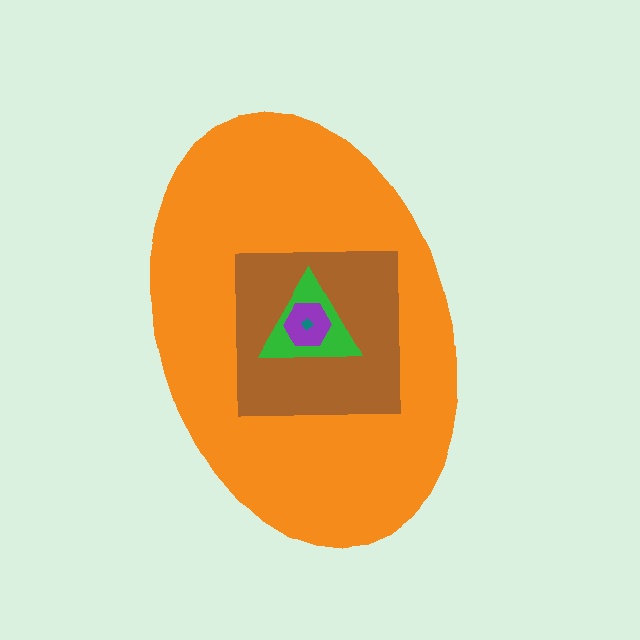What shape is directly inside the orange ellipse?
The brown square.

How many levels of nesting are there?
5.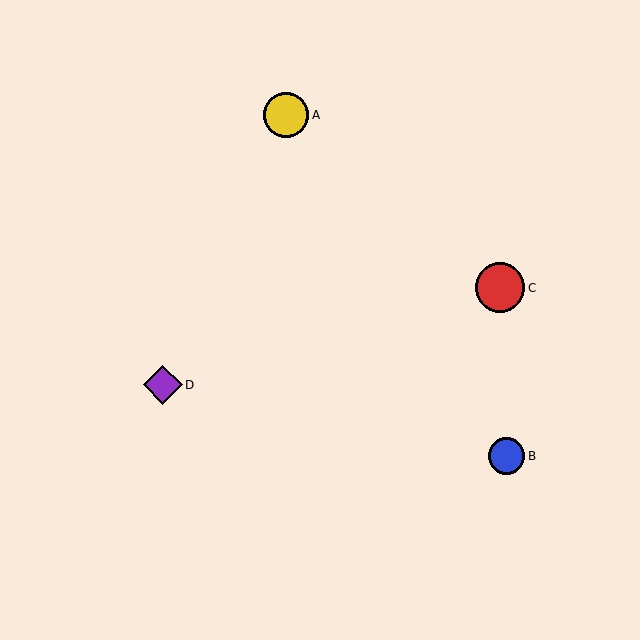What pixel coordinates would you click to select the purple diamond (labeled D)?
Click at (163, 385) to select the purple diamond D.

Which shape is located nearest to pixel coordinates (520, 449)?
The blue circle (labeled B) at (506, 456) is nearest to that location.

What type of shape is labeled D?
Shape D is a purple diamond.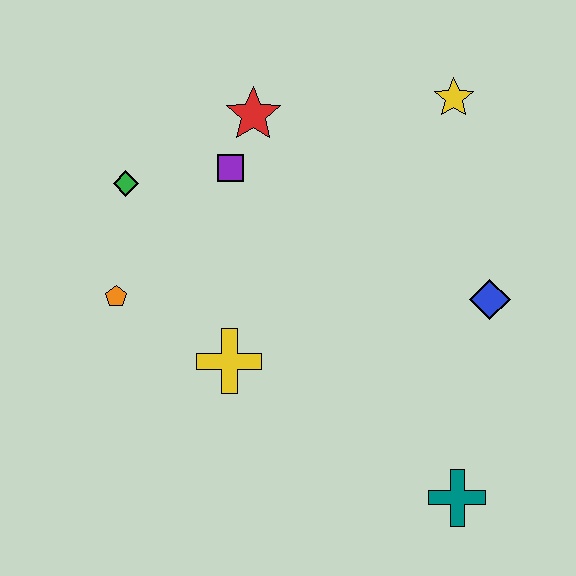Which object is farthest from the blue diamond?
The green diamond is farthest from the blue diamond.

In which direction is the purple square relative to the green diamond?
The purple square is to the right of the green diamond.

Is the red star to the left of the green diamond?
No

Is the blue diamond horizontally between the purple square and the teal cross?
No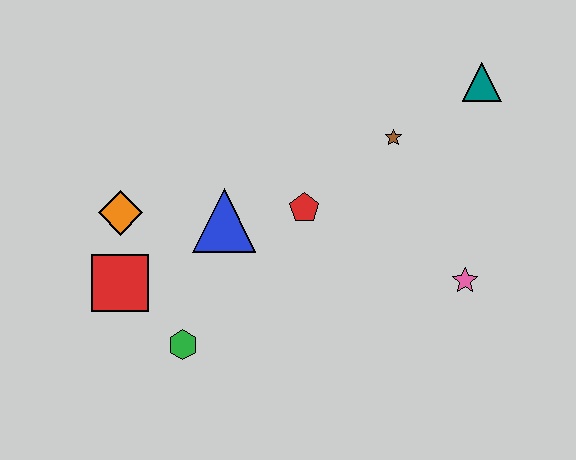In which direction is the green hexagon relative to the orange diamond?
The green hexagon is below the orange diamond.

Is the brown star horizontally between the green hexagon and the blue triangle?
No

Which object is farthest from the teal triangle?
The red square is farthest from the teal triangle.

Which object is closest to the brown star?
The teal triangle is closest to the brown star.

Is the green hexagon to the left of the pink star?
Yes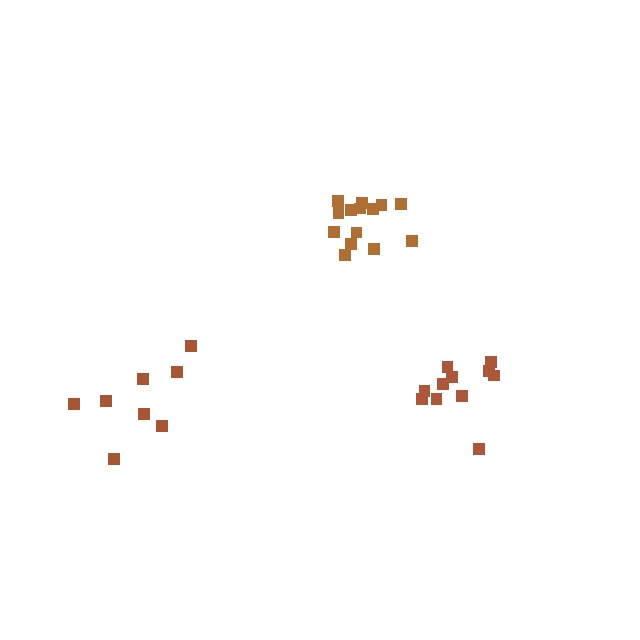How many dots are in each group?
Group 1: 8 dots, Group 2: 11 dots, Group 3: 14 dots (33 total).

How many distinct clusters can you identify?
There are 3 distinct clusters.